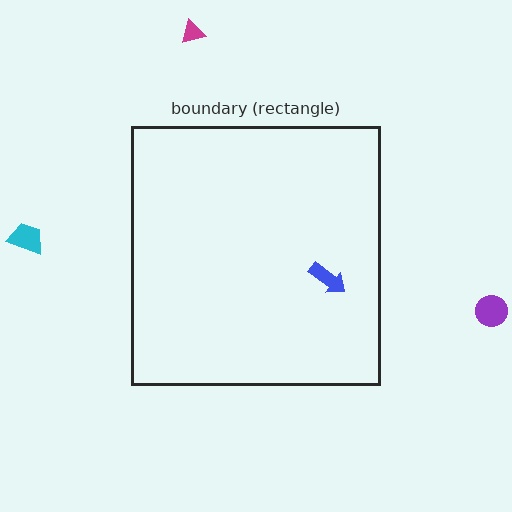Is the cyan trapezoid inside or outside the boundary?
Outside.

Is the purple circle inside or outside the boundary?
Outside.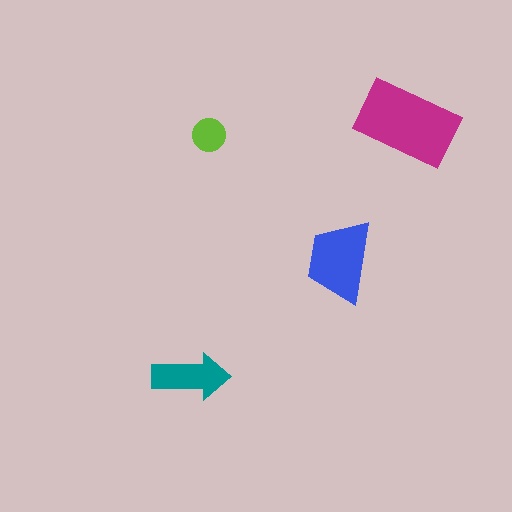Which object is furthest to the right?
The magenta rectangle is rightmost.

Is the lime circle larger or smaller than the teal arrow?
Smaller.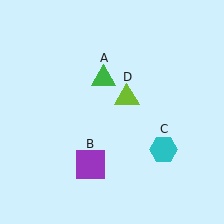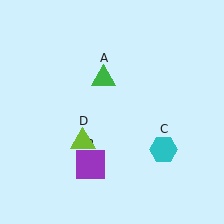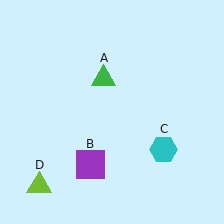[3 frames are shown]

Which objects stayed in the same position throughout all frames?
Green triangle (object A) and purple square (object B) and cyan hexagon (object C) remained stationary.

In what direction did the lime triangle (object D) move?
The lime triangle (object D) moved down and to the left.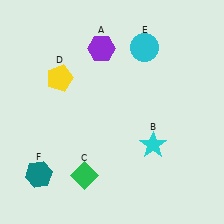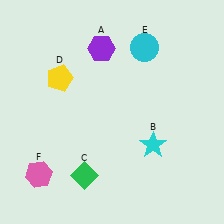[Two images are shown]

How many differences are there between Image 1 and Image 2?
There is 1 difference between the two images.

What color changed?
The hexagon (F) changed from teal in Image 1 to pink in Image 2.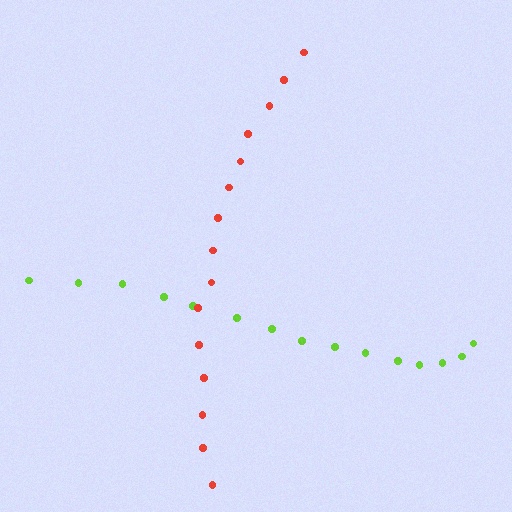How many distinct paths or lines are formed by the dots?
There are 2 distinct paths.